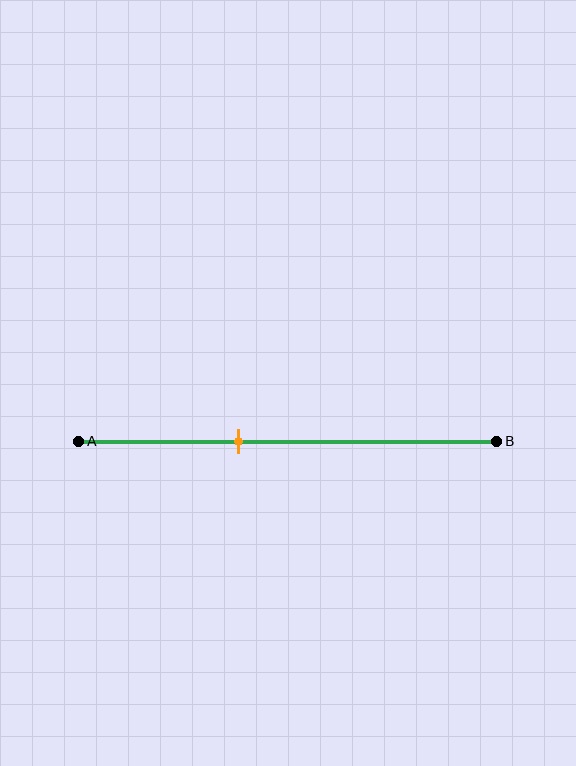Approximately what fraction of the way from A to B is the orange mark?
The orange mark is approximately 40% of the way from A to B.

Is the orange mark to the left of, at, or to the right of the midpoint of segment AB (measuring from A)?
The orange mark is to the left of the midpoint of segment AB.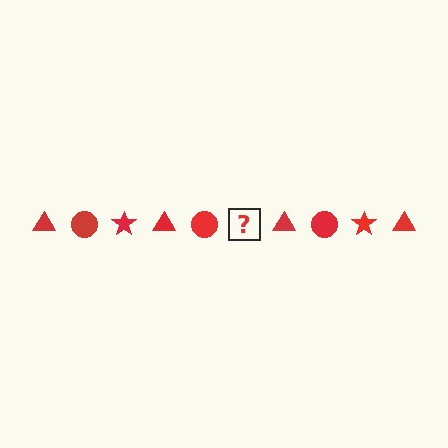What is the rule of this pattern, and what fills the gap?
The rule is that the pattern cycles through triangle, circle, star shapes in red. The gap should be filled with a red star.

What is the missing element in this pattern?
The missing element is a red star.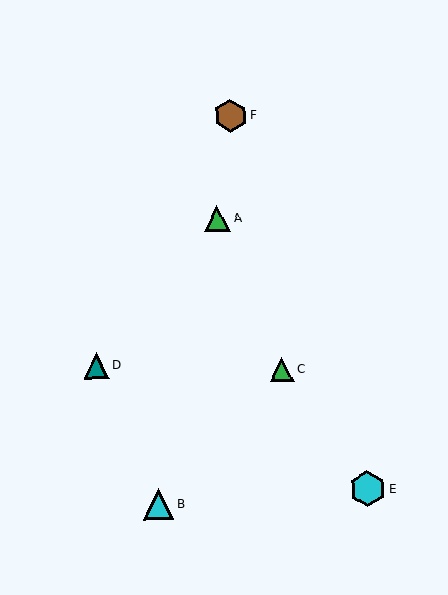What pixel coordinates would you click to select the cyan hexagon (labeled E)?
Click at (368, 489) to select the cyan hexagon E.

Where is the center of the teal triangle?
The center of the teal triangle is at (96, 366).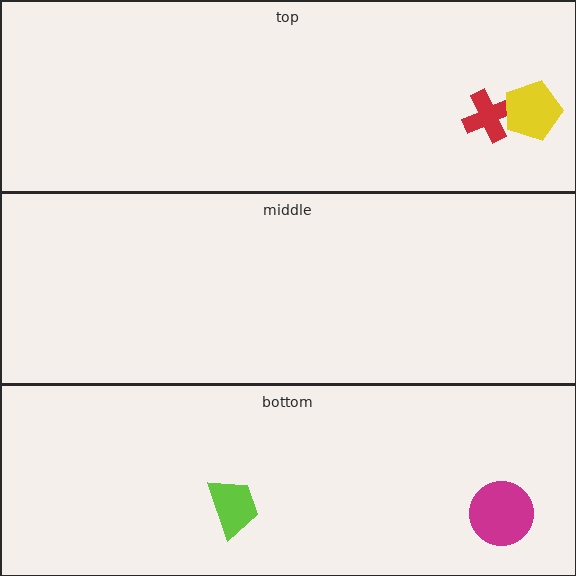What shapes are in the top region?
The red cross, the yellow pentagon.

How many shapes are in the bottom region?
2.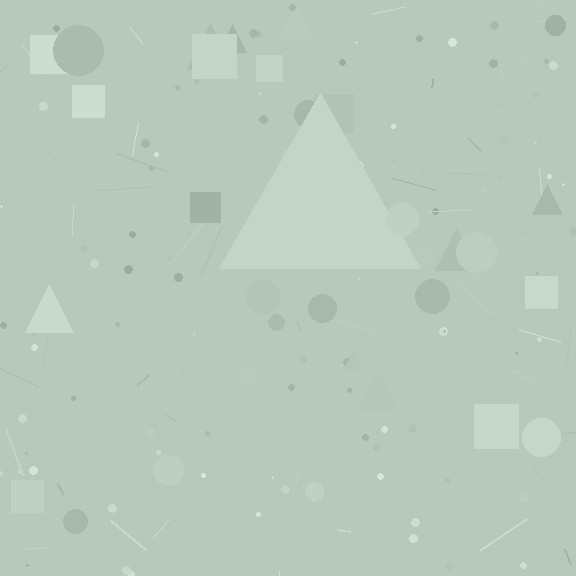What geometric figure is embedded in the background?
A triangle is embedded in the background.